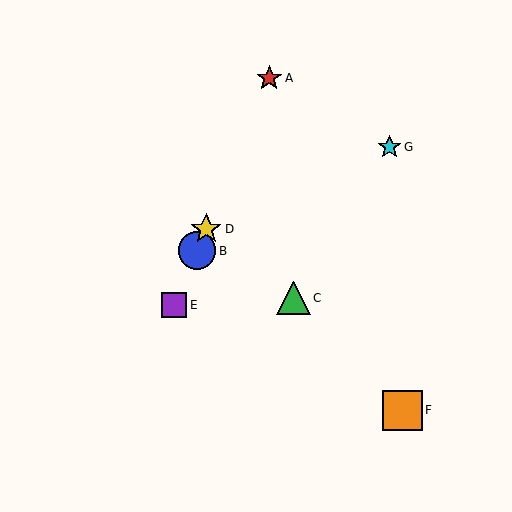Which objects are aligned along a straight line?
Objects A, B, D, E are aligned along a straight line.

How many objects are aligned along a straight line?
4 objects (A, B, D, E) are aligned along a straight line.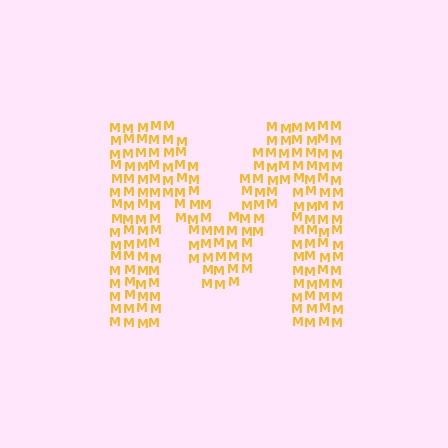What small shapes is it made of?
It is made of small letter M's.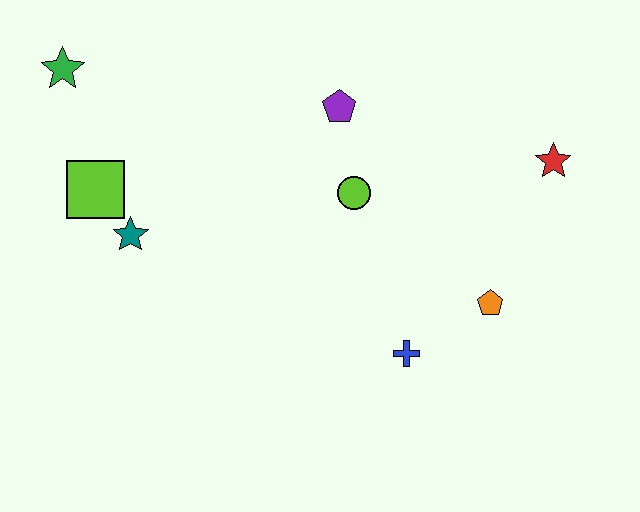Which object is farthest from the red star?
The green star is farthest from the red star.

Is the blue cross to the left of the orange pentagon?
Yes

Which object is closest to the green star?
The lime square is closest to the green star.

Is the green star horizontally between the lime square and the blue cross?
No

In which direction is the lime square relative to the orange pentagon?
The lime square is to the left of the orange pentagon.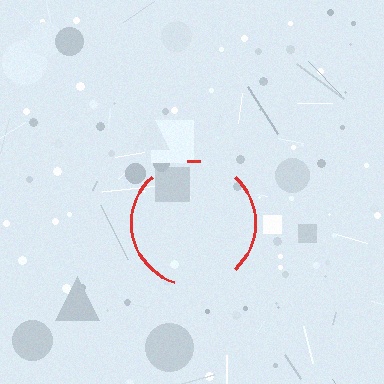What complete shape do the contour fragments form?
The contour fragments form a circle.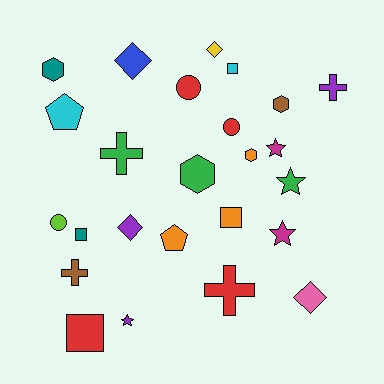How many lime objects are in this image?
There is 1 lime object.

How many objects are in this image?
There are 25 objects.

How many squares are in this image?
There are 4 squares.